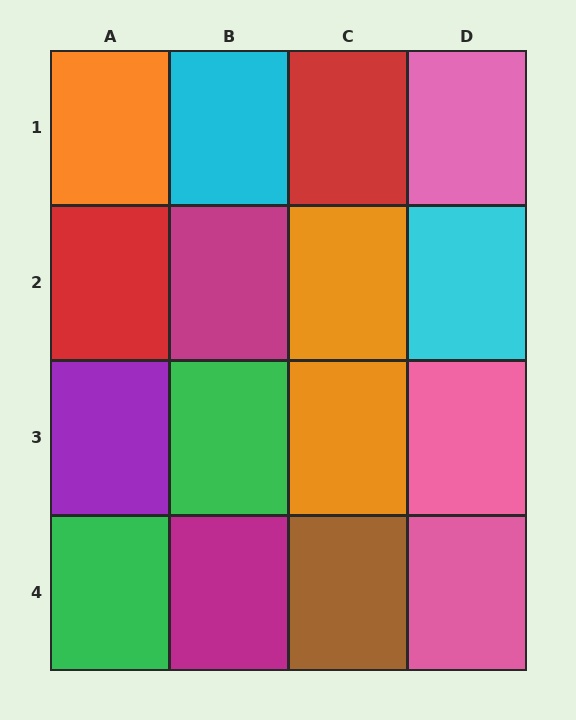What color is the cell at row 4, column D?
Pink.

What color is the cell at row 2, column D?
Cyan.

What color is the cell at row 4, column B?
Magenta.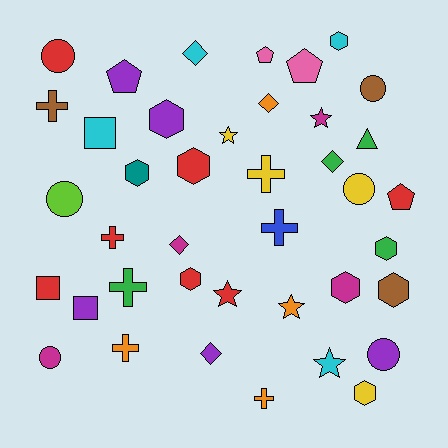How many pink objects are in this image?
There are 2 pink objects.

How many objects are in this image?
There are 40 objects.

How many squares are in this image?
There are 3 squares.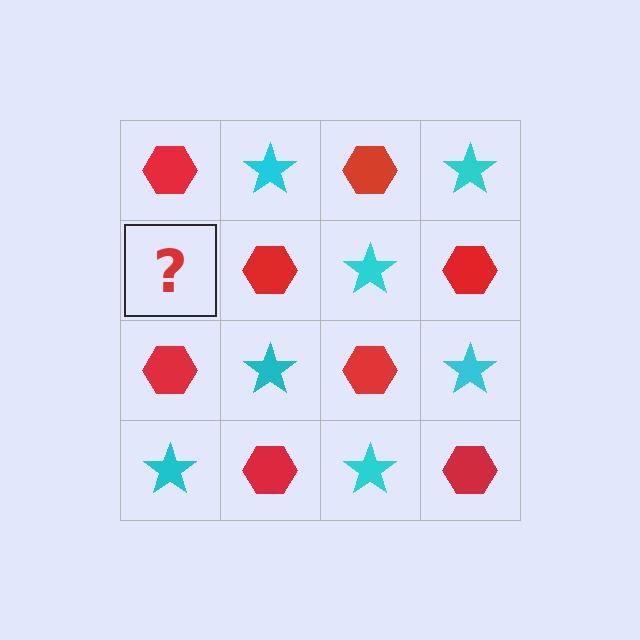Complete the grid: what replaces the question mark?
The question mark should be replaced with a cyan star.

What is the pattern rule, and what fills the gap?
The rule is that it alternates red hexagon and cyan star in a checkerboard pattern. The gap should be filled with a cyan star.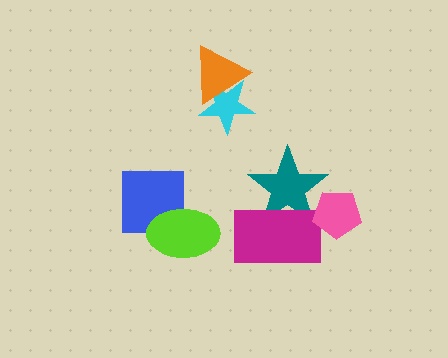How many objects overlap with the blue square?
1 object overlaps with the blue square.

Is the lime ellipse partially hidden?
No, no other shape covers it.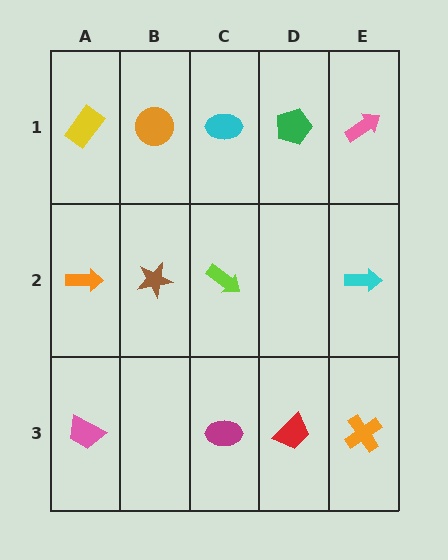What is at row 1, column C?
A cyan ellipse.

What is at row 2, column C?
A lime arrow.